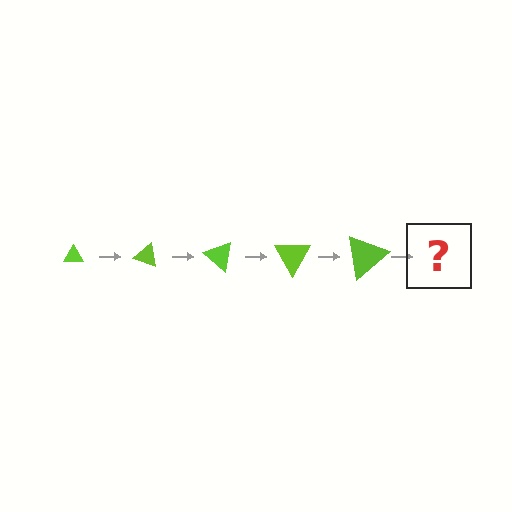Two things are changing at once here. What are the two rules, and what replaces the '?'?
The two rules are that the triangle grows larger each step and it rotates 20 degrees each step. The '?' should be a triangle, larger than the previous one and rotated 100 degrees from the start.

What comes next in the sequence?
The next element should be a triangle, larger than the previous one and rotated 100 degrees from the start.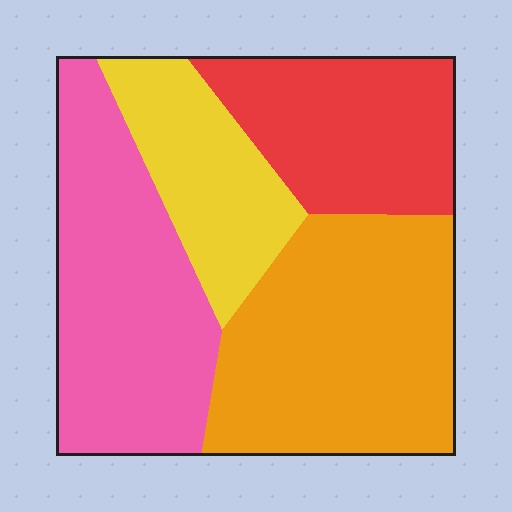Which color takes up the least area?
Yellow, at roughly 15%.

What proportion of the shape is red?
Red takes up about one fifth (1/5) of the shape.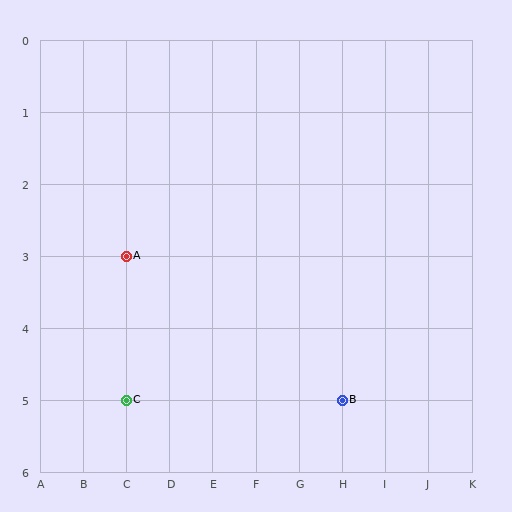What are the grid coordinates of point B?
Point B is at grid coordinates (H, 5).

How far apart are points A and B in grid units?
Points A and B are 5 columns and 2 rows apart (about 5.4 grid units diagonally).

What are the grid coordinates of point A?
Point A is at grid coordinates (C, 3).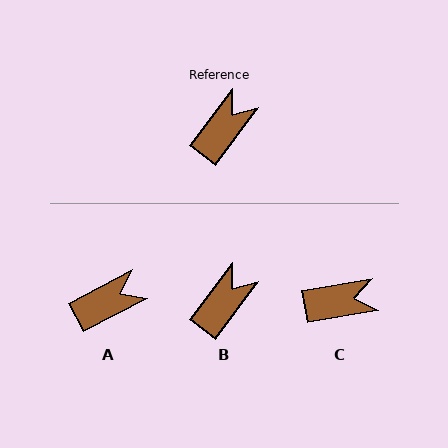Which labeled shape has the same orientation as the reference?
B.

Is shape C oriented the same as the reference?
No, it is off by about 45 degrees.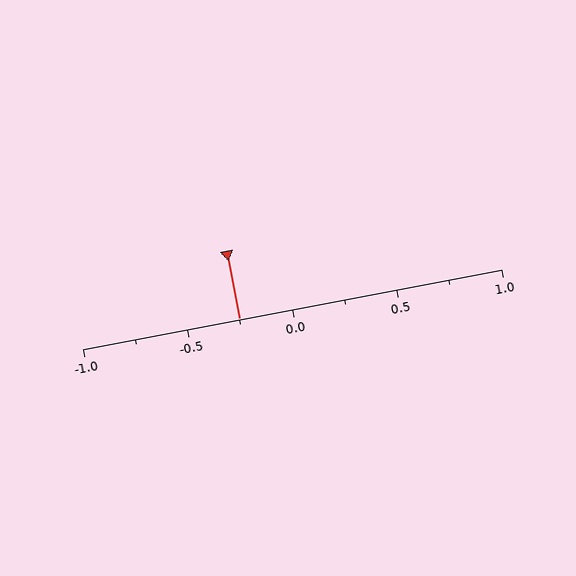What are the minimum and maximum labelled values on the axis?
The axis runs from -1.0 to 1.0.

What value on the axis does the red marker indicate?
The marker indicates approximately -0.25.